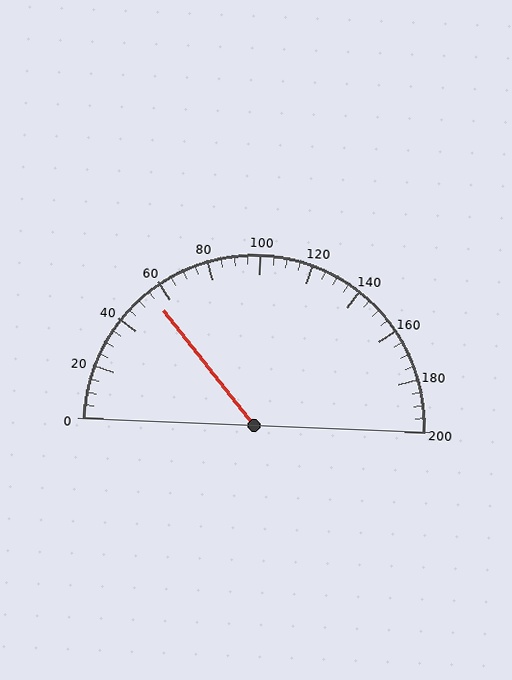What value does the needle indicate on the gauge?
The needle indicates approximately 55.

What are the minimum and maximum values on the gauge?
The gauge ranges from 0 to 200.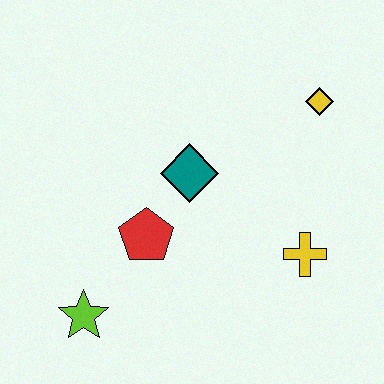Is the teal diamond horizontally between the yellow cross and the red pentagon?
Yes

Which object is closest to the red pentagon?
The teal diamond is closest to the red pentagon.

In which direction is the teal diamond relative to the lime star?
The teal diamond is above the lime star.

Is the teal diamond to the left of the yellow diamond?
Yes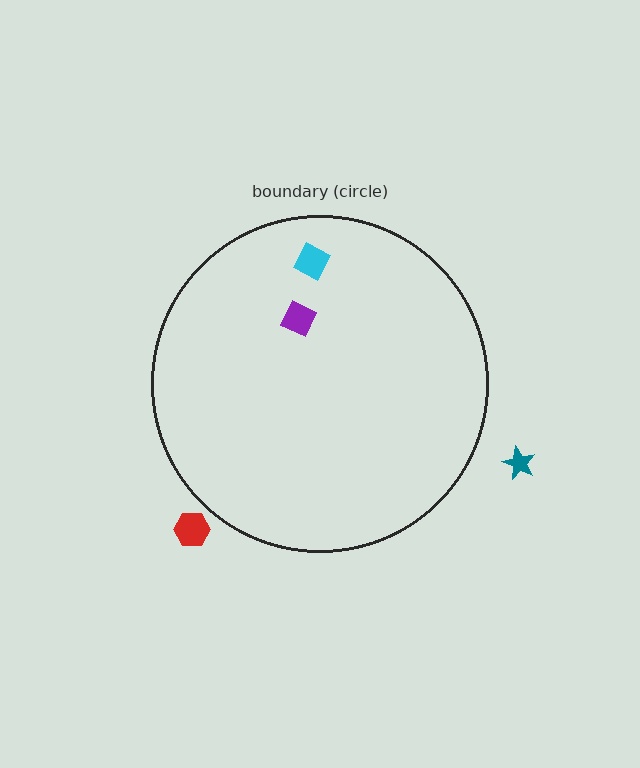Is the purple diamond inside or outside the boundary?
Inside.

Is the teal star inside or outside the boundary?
Outside.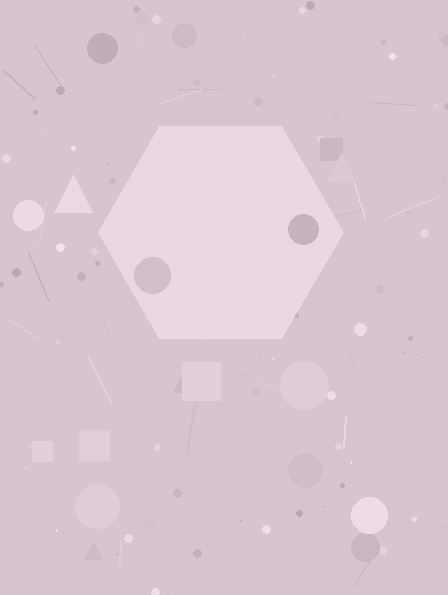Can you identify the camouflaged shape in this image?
The camouflaged shape is a hexagon.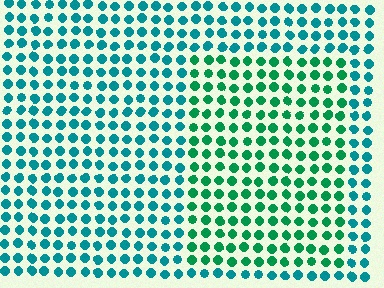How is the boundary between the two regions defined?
The boundary is defined purely by a slight shift in hue (about 33 degrees). Spacing, size, and orientation are identical on both sides.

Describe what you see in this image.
The image is filled with small teal elements in a uniform arrangement. A rectangle-shaped region is visible where the elements are tinted to a slightly different hue, forming a subtle color boundary.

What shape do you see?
I see a rectangle.